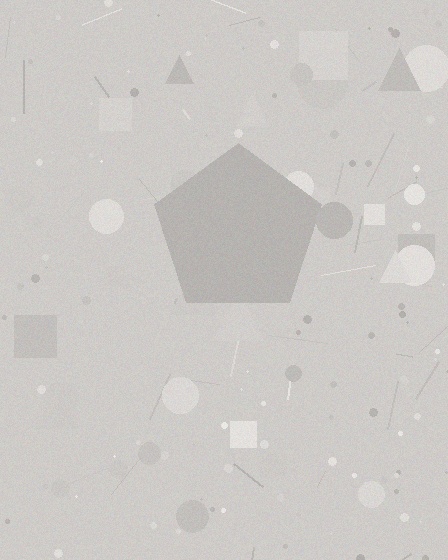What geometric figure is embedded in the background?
A pentagon is embedded in the background.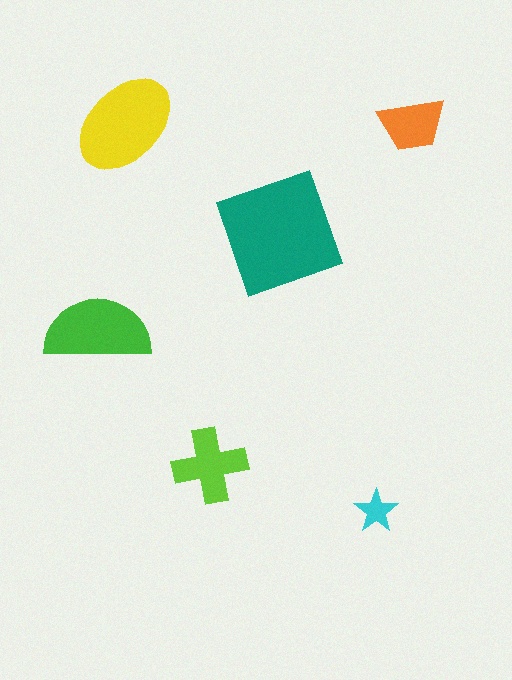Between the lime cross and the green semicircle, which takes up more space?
The green semicircle.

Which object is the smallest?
The cyan star.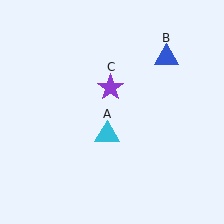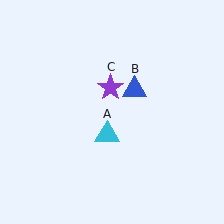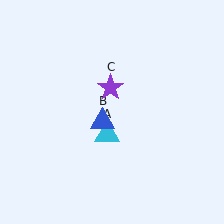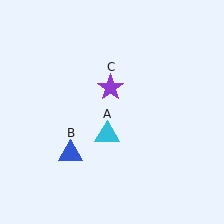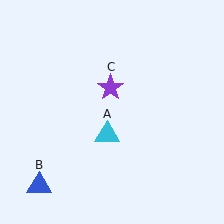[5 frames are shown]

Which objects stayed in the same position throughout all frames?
Cyan triangle (object A) and purple star (object C) remained stationary.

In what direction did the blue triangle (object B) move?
The blue triangle (object B) moved down and to the left.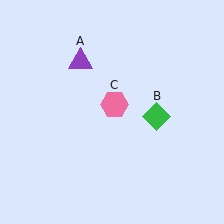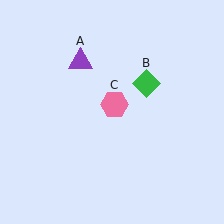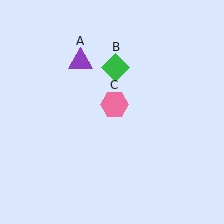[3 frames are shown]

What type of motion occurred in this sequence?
The green diamond (object B) rotated counterclockwise around the center of the scene.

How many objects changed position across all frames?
1 object changed position: green diamond (object B).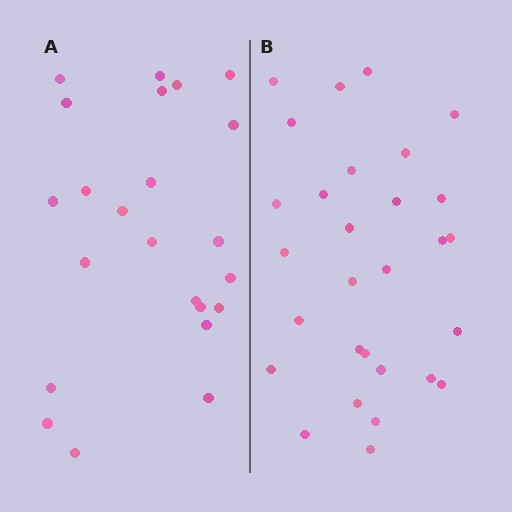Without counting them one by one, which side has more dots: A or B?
Region B (the right region) has more dots.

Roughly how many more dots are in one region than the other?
Region B has about 6 more dots than region A.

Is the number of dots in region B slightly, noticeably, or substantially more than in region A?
Region B has noticeably more, but not dramatically so. The ratio is roughly 1.3 to 1.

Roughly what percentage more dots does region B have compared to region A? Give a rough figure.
About 25% more.